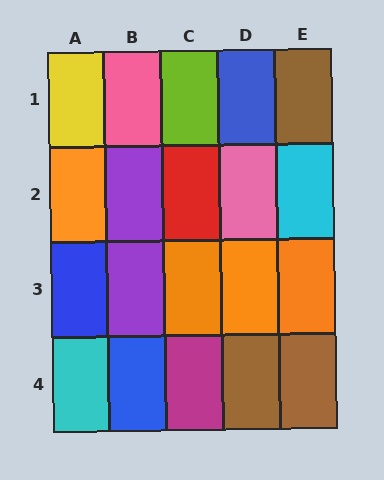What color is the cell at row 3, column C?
Orange.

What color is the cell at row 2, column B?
Purple.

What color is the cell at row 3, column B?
Purple.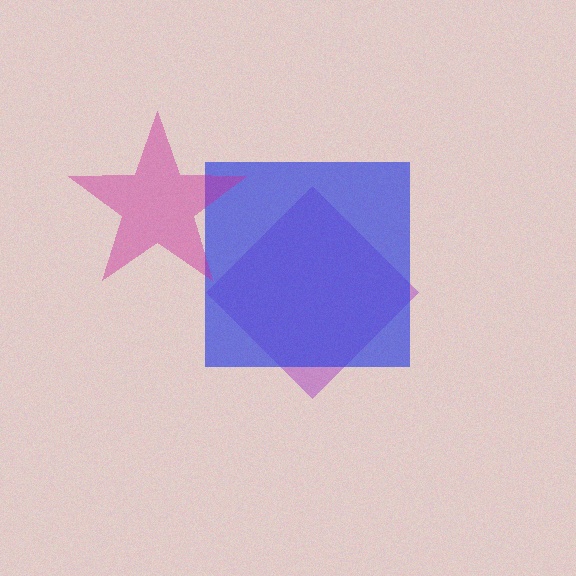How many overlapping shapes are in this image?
There are 3 overlapping shapes in the image.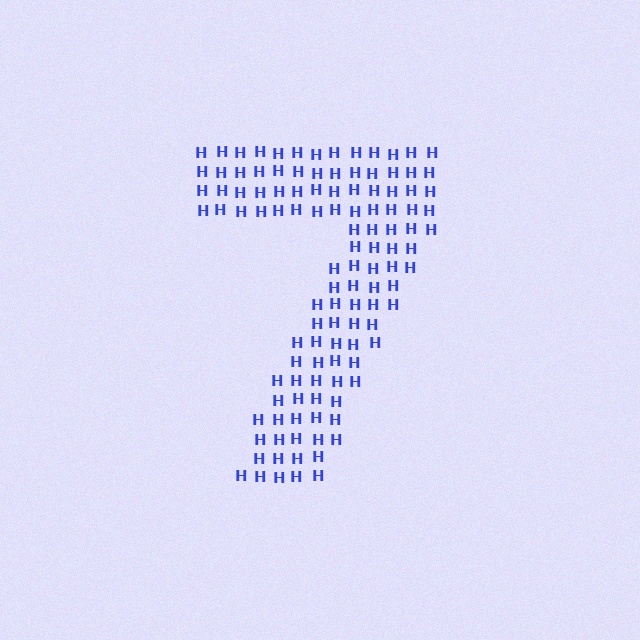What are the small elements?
The small elements are letter H's.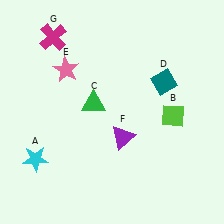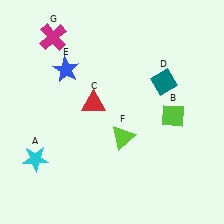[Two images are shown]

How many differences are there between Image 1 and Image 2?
There are 3 differences between the two images.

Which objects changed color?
C changed from green to red. E changed from pink to blue. F changed from purple to lime.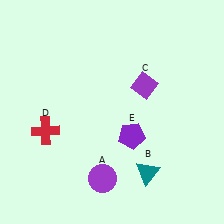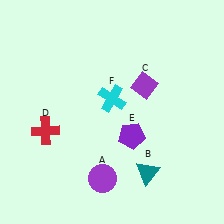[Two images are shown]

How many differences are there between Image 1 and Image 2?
There is 1 difference between the two images.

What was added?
A cyan cross (F) was added in Image 2.